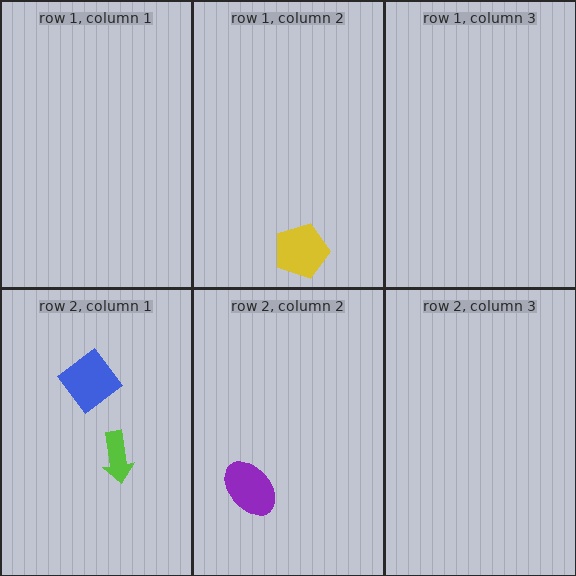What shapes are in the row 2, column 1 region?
The lime arrow, the blue diamond.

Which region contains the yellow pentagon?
The row 1, column 2 region.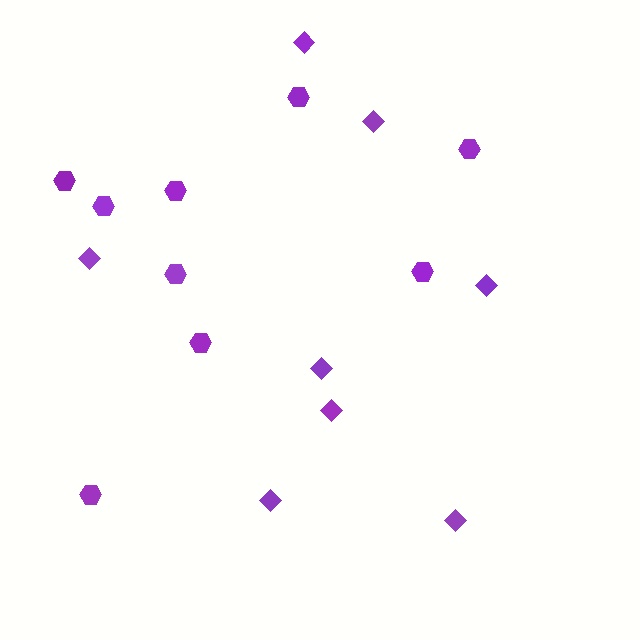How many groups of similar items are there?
There are 2 groups: one group of hexagons (9) and one group of diamonds (8).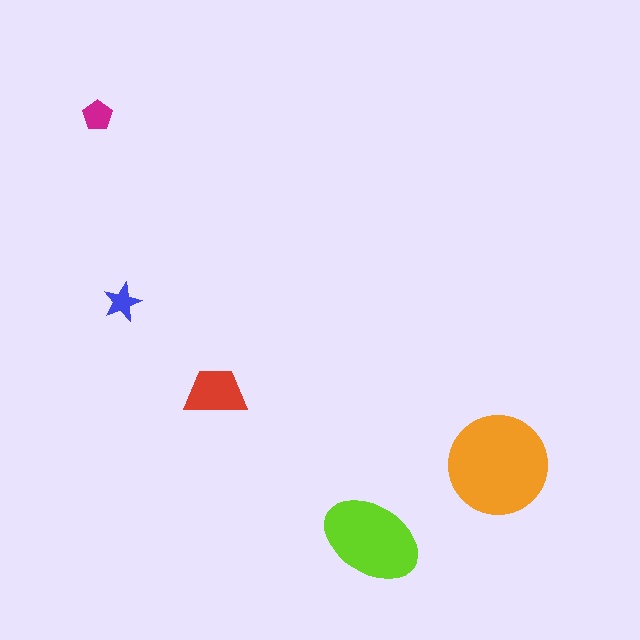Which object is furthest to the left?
The magenta pentagon is leftmost.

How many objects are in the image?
There are 5 objects in the image.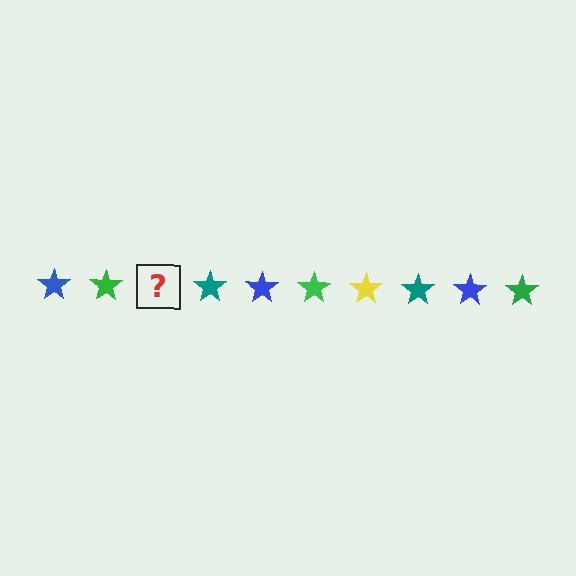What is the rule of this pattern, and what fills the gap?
The rule is that the pattern cycles through blue, green, yellow, teal stars. The gap should be filled with a yellow star.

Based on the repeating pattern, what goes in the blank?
The blank should be a yellow star.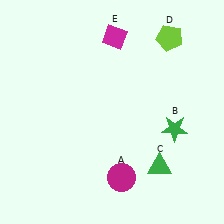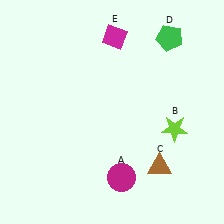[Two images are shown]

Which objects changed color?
B changed from green to lime. C changed from green to brown. D changed from lime to green.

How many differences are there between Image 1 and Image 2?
There are 3 differences between the two images.